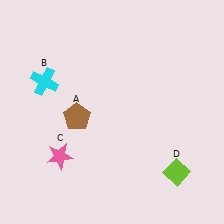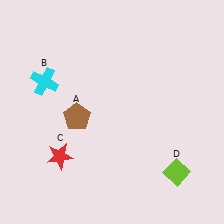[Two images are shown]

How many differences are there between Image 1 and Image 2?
There is 1 difference between the two images.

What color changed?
The star (C) changed from pink in Image 1 to red in Image 2.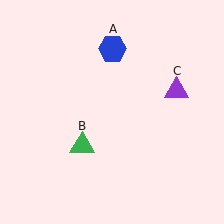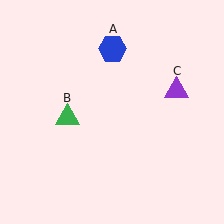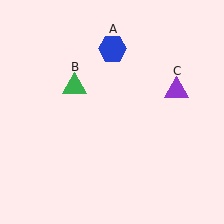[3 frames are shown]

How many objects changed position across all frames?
1 object changed position: green triangle (object B).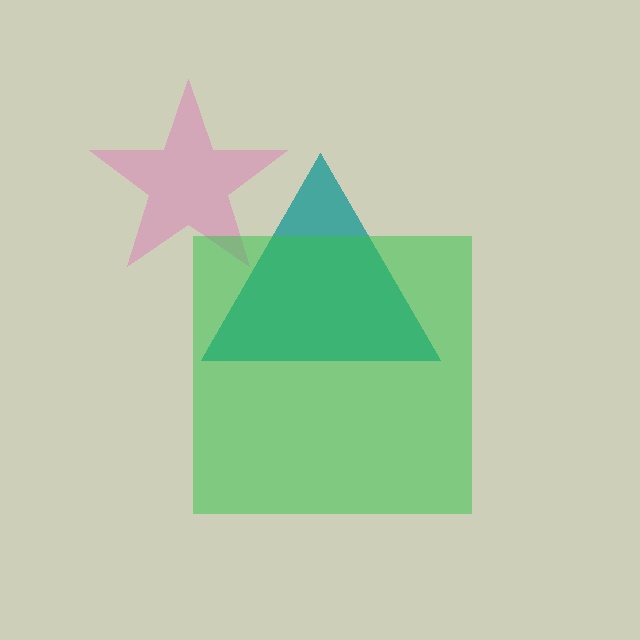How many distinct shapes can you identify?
There are 3 distinct shapes: a teal triangle, a pink star, a green square.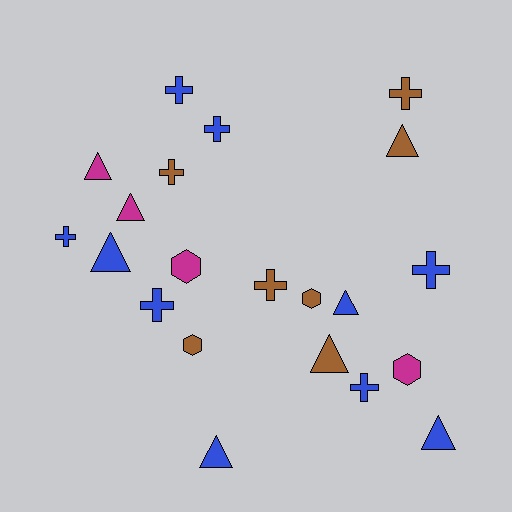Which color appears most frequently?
Blue, with 10 objects.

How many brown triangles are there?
There are 2 brown triangles.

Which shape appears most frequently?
Cross, with 9 objects.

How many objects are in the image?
There are 21 objects.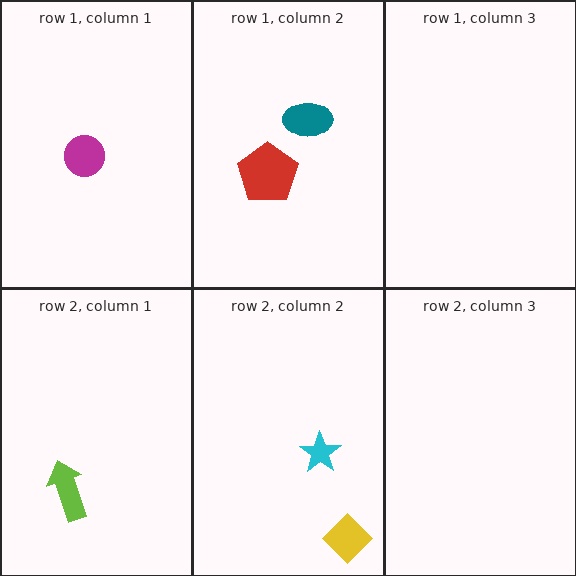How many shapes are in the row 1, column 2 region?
2.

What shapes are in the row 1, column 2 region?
The teal ellipse, the red pentagon.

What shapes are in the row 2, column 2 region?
The yellow diamond, the cyan star.